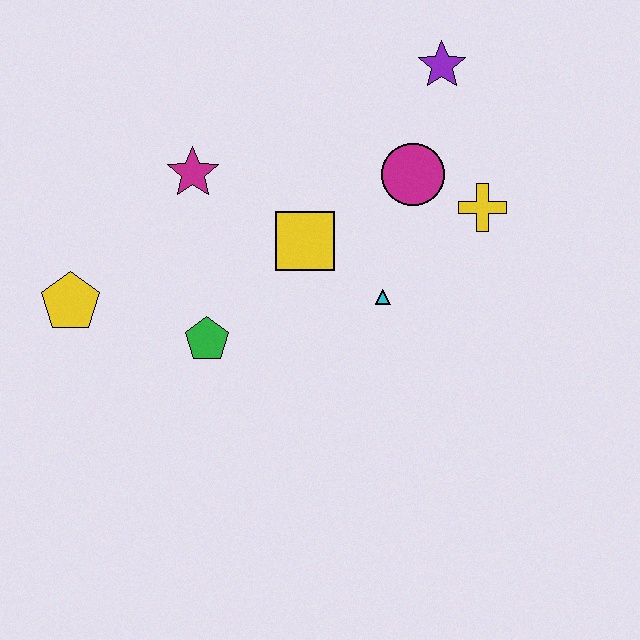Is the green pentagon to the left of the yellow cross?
Yes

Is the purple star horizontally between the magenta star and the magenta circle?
No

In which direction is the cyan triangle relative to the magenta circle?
The cyan triangle is below the magenta circle.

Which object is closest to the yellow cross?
The magenta circle is closest to the yellow cross.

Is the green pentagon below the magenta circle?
Yes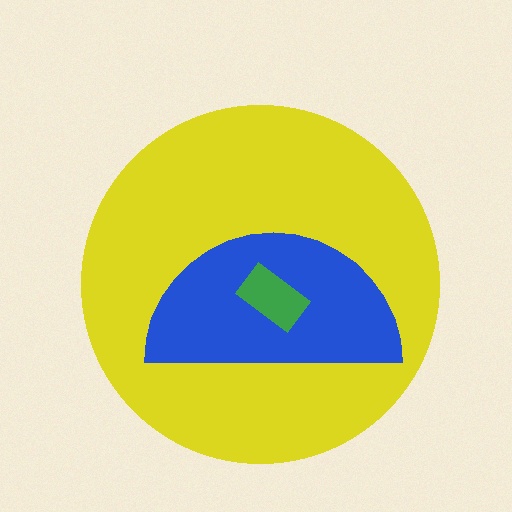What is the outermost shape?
The yellow circle.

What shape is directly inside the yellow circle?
The blue semicircle.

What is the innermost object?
The green rectangle.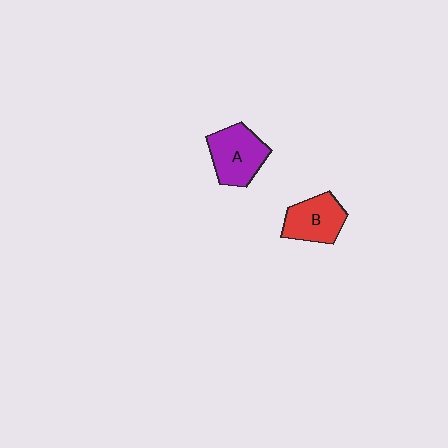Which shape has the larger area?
Shape A (purple).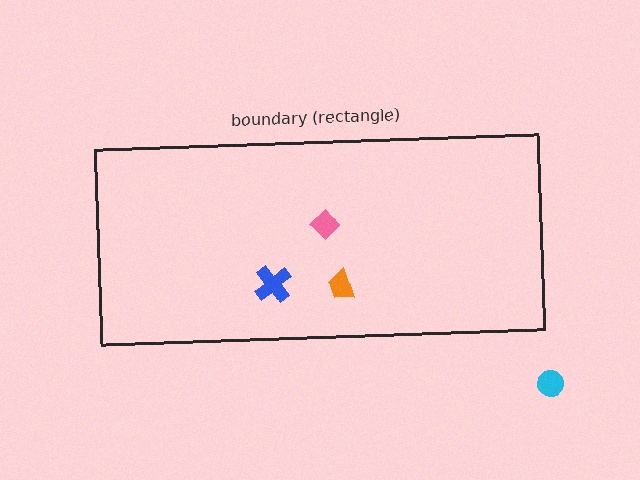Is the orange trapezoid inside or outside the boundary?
Inside.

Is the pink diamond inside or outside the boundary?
Inside.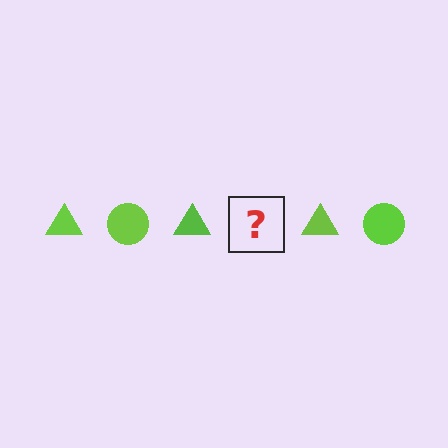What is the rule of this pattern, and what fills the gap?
The rule is that the pattern cycles through triangle, circle shapes in lime. The gap should be filled with a lime circle.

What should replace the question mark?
The question mark should be replaced with a lime circle.